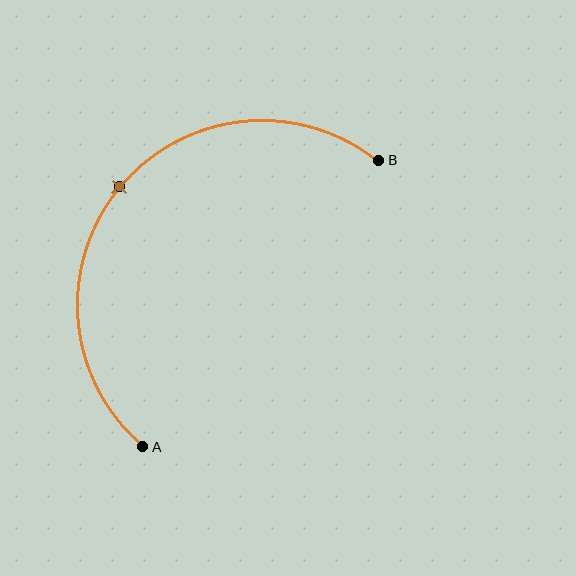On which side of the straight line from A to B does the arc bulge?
The arc bulges above and to the left of the straight line connecting A and B.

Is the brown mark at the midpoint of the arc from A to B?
Yes. The brown mark lies on the arc at equal arc-length from both A and B — it is the arc midpoint.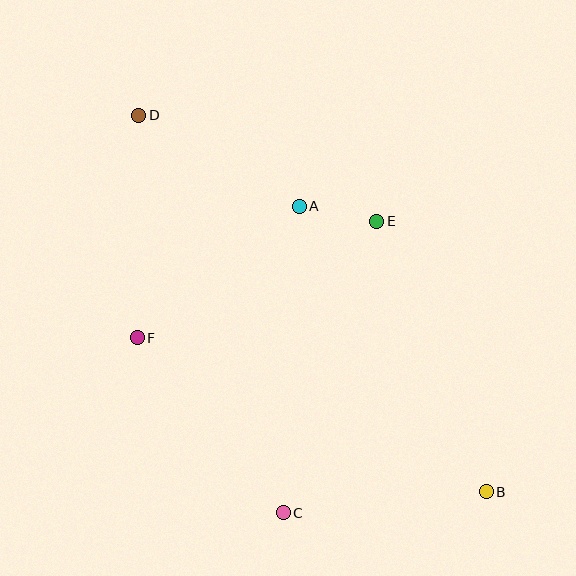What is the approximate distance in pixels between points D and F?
The distance between D and F is approximately 223 pixels.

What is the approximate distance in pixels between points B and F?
The distance between B and F is approximately 381 pixels.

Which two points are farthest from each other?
Points B and D are farthest from each other.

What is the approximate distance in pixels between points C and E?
The distance between C and E is approximately 306 pixels.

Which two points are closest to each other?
Points A and E are closest to each other.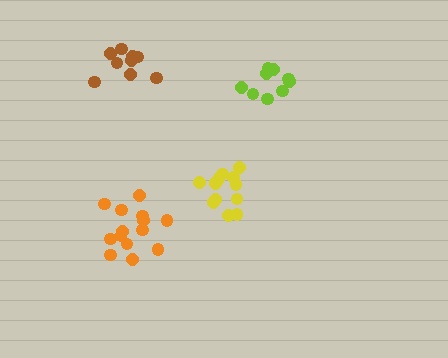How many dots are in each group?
Group 1: 14 dots, Group 2: 9 dots, Group 3: 9 dots, Group 4: 13 dots (45 total).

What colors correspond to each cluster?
The clusters are colored: orange, lime, brown, yellow.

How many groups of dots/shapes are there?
There are 4 groups.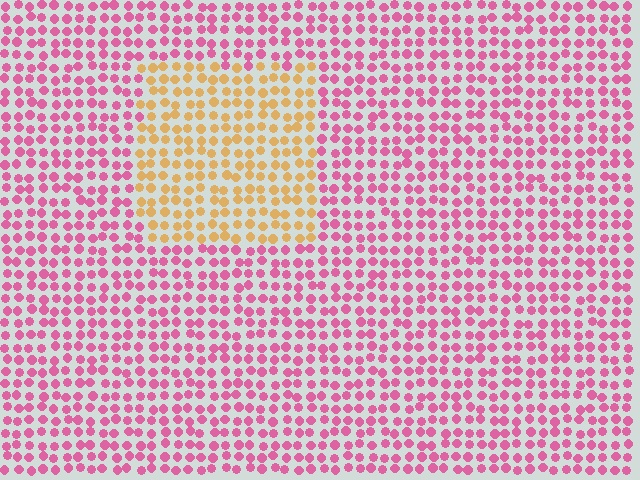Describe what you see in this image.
The image is filled with small pink elements in a uniform arrangement. A rectangle-shaped region is visible where the elements are tinted to a slightly different hue, forming a subtle color boundary.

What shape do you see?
I see a rectangle.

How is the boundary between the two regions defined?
The boundary is defined purely by a slight shift in hue (about 68 degrees). Spacing, size, and orientation are identical on both sides.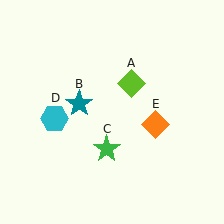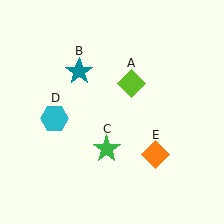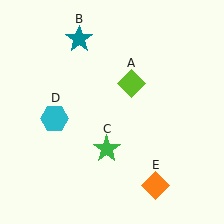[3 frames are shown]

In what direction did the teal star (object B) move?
The teal star (object B) moved up.